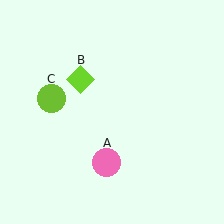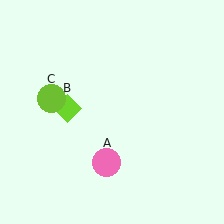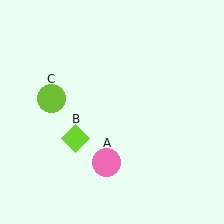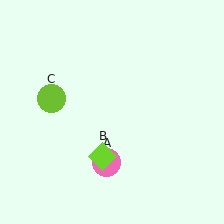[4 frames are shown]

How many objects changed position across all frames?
1 object changed position: lime diamond (object B).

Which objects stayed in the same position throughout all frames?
Pink circle (object A) and lime circle (object C) remained stationary.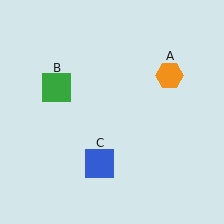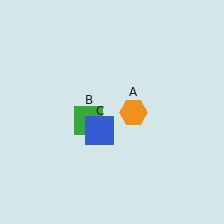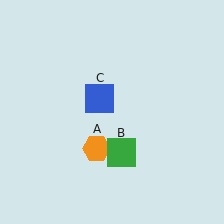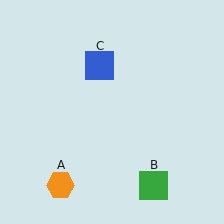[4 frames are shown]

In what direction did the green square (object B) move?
The green square (object B) moved down and to the right.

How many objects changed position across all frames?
3 objects changed position: orange hexagon (object A), green square (object B), blue square (object C).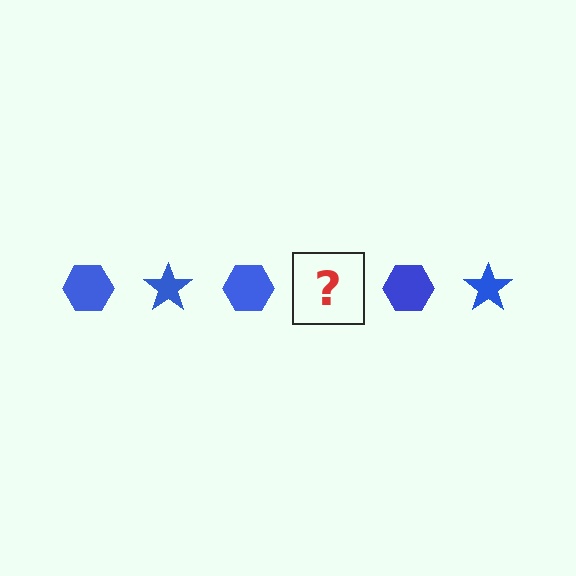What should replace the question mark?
The question mark should be replaced with a blue star.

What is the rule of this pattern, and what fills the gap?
The rule is that the pattern cycles through hexagon, star shapes in blue. The gap should be filled with a blue star.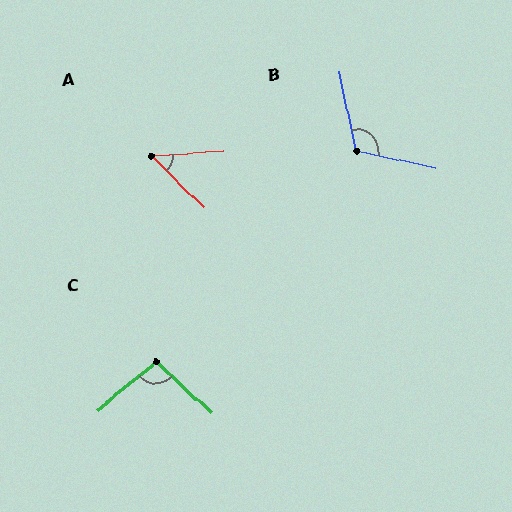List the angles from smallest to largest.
A (48°), C (97°), B (114°).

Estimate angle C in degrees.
Approximately 97 degrees.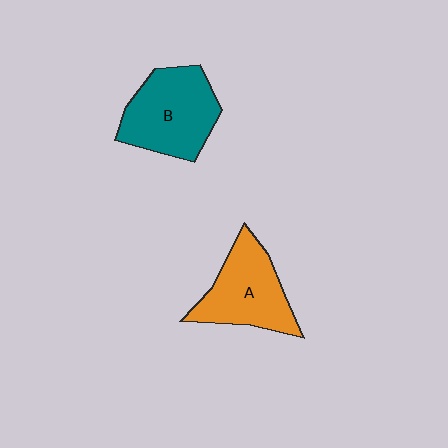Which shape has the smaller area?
Shape A (orange).